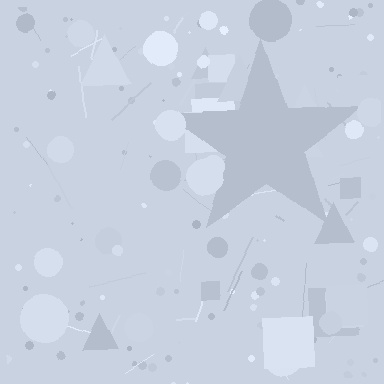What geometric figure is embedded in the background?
A star is embedded in the background.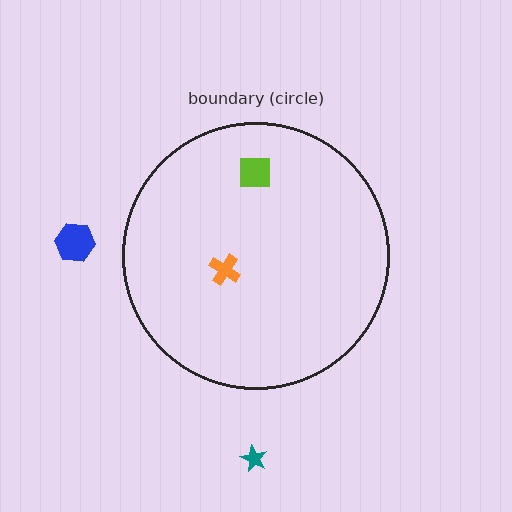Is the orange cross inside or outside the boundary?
Inside.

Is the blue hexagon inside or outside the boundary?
Outside.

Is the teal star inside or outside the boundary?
Outside.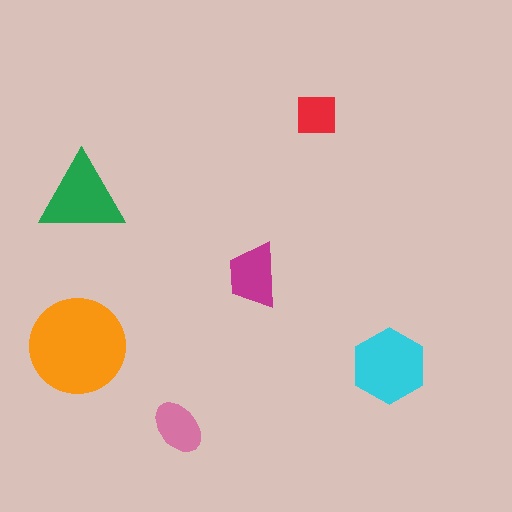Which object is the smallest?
The red square.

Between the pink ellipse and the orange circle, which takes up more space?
The orange circle.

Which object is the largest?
The orange circle.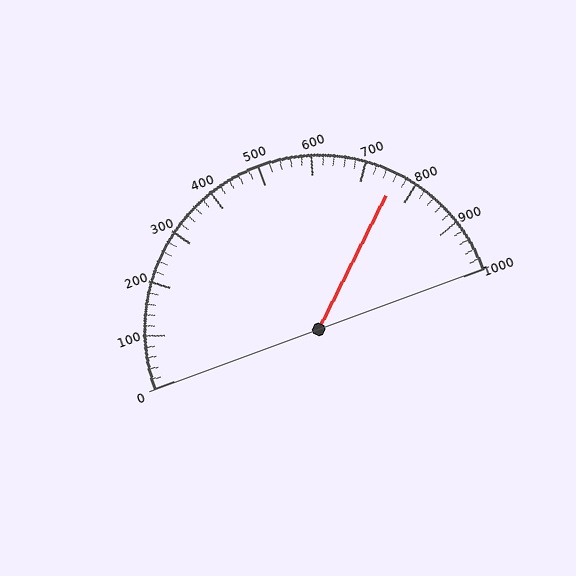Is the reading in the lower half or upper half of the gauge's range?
The reading is in the upper half of the range (0 to 1000).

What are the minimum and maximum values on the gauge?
The gauge ranges from 0 to 1000.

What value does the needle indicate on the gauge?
The needle indicates approximately 760.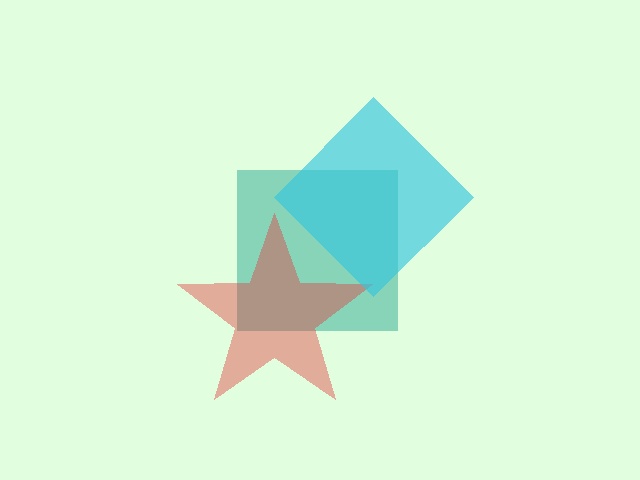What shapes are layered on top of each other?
The layered shapes are: a teal square, a red star, a cyan diamond.